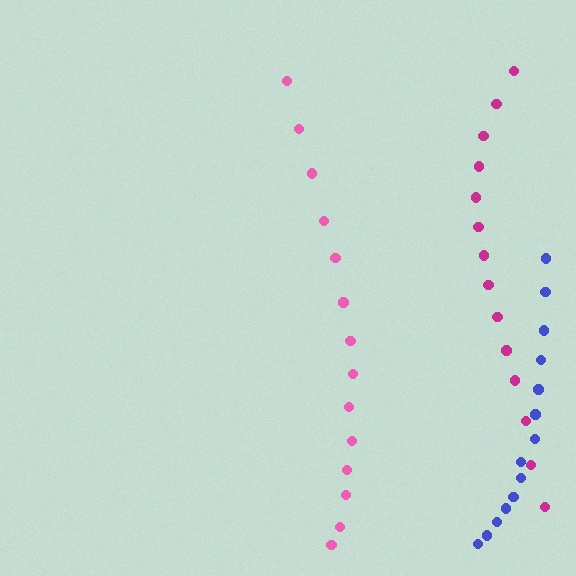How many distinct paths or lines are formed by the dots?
There are 3 distinct paths.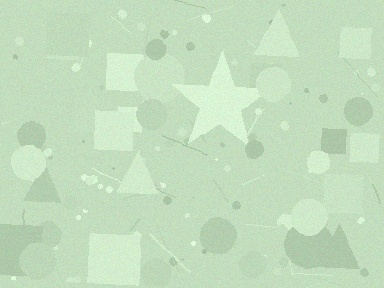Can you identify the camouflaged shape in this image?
The camouflaged shape is a star.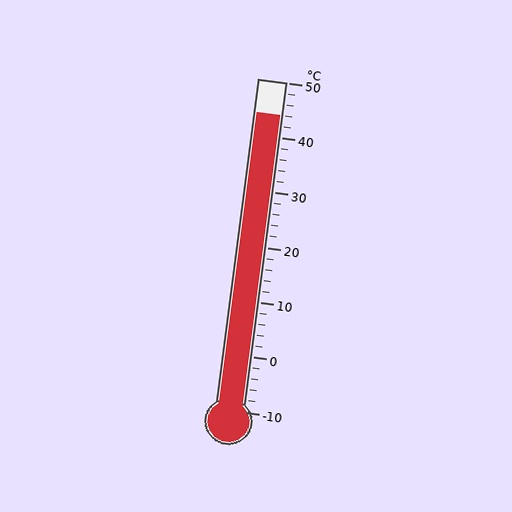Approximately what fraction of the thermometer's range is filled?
The thermometer is filled to approximately 90% of its range.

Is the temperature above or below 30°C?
The temperature is above 30°C.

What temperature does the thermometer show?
The thermometer shows approximately 44°C.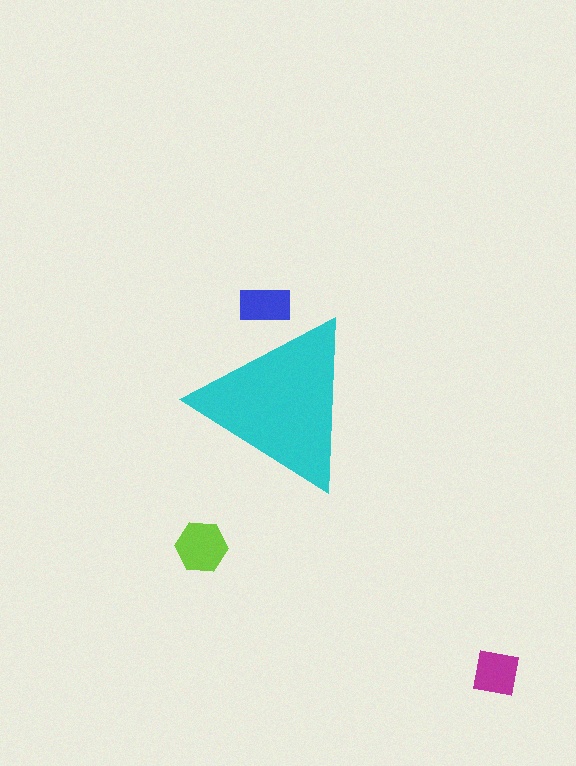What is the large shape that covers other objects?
A cyan triangle.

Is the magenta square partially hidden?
No, the magenta square is fully visible.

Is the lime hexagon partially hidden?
No, the lime hexagon is fully visible.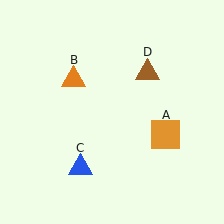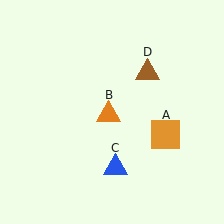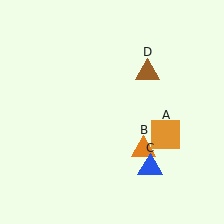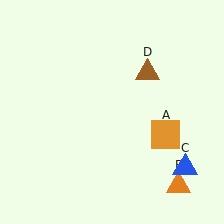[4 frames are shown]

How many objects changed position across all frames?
2 objects changed position: orange triangle (object B), blue triangle (object C).